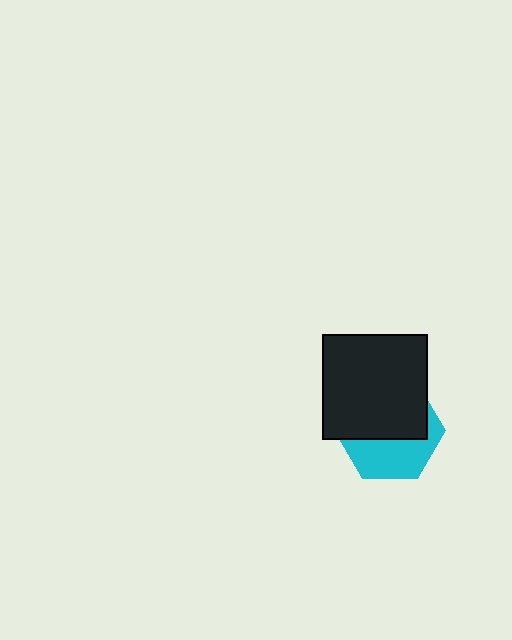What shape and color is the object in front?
The object in front is a black square.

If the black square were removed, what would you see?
You would see the complete cyan hexagon.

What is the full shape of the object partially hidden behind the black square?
The partially hidden object is a cyan hexagon.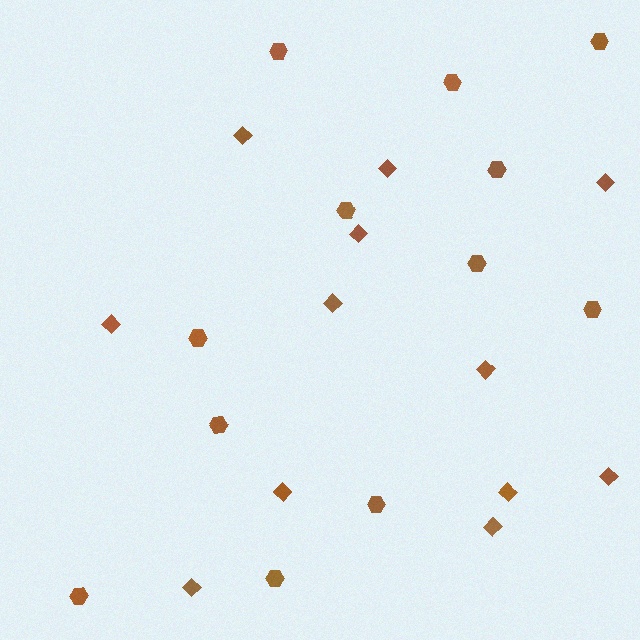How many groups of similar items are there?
There are 2 groups: one group of diamonds (12) and one group of hexagons (12).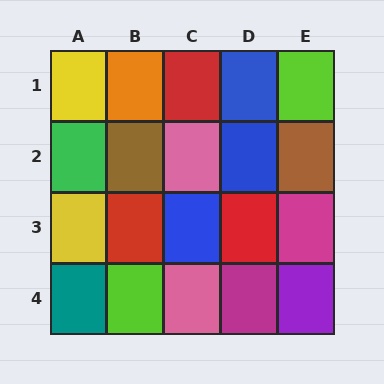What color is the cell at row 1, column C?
Red.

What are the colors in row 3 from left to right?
Yellow, red, blue, red, magenta.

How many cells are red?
3 cells are red.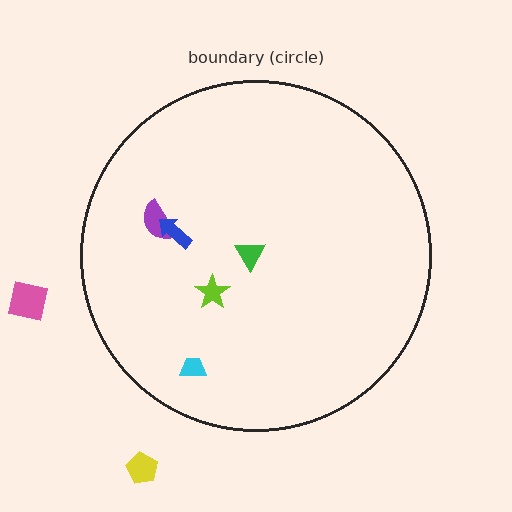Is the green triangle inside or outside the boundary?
Inside.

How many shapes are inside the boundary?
5 inside, 2 outside.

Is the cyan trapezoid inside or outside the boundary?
Inside.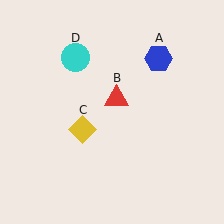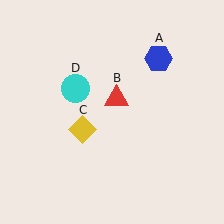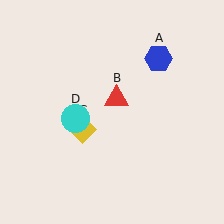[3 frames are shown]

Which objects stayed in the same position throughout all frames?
Blue hexagon (object A) and red triangle (object B) and yellow diamond (object C) remained stationary.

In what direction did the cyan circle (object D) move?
The cyan circle (object D) moved down.